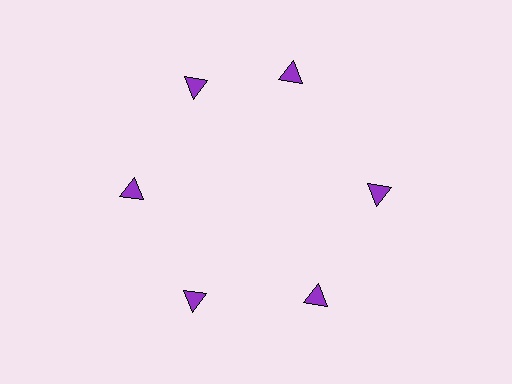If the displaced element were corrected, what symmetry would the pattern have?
It would have 6-fold rotational symmetry — the pattern would map onto itself every 60 degrees.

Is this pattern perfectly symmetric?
No. The 6 purple triangles are arranged in a ring, but one element near the 1 o'clock position is rotated out of alignment along the ring, breaking the 6-fold rotational symmetry.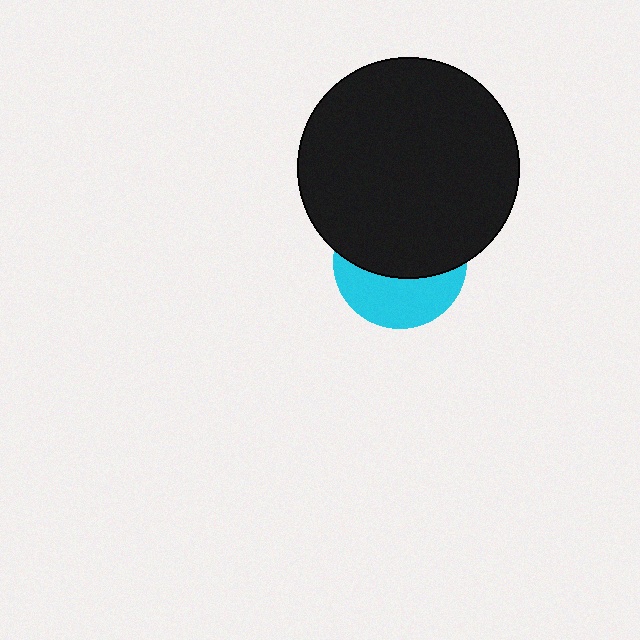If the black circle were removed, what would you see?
You would see the complete cyan circle.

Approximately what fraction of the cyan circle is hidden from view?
Roughly 59% of the cyan circle is hidden behind the black circle.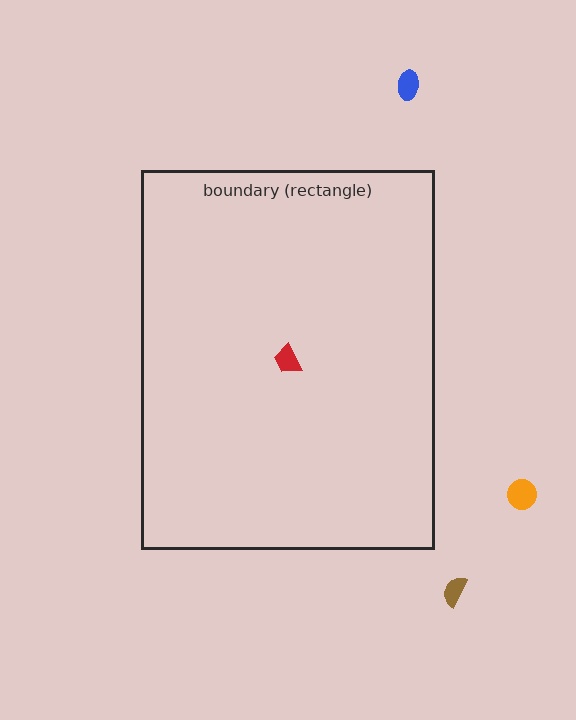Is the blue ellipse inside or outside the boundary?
Outside.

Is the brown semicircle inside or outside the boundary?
Outside.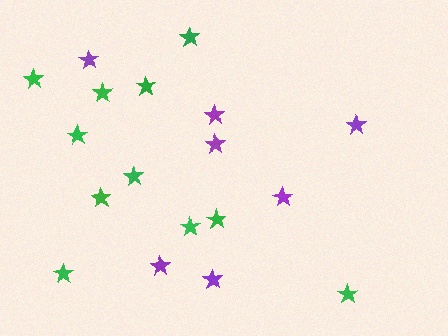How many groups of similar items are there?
There are 2 groups: one group of green stars (11) and one group of purple stars (7).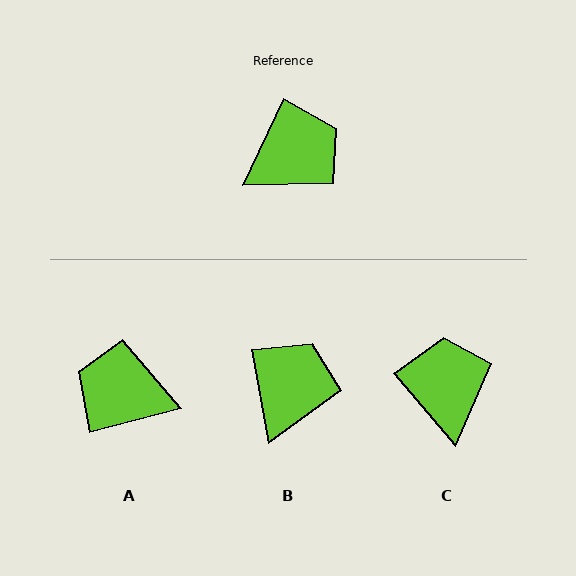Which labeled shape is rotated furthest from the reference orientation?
A, about 129 degrees away.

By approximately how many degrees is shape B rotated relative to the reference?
Approximately 35 degrees counter-clockwise.